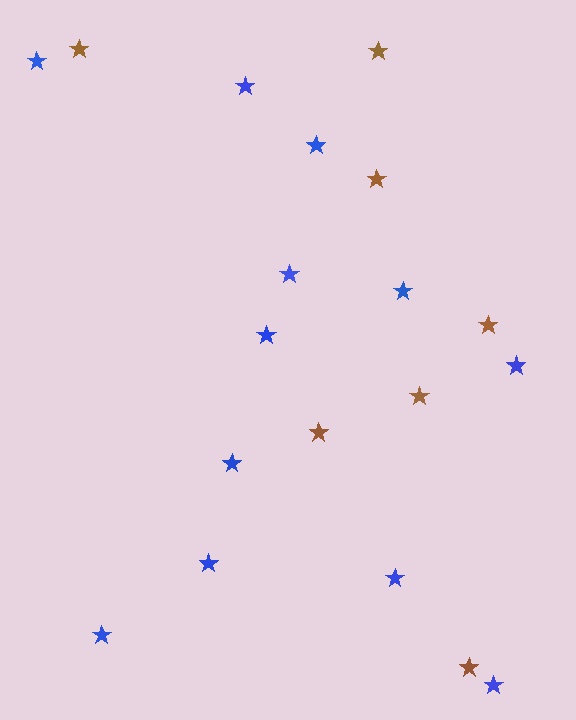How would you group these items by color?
There are 2 groups: one group of blue stars (12) and one group of brown stars (7).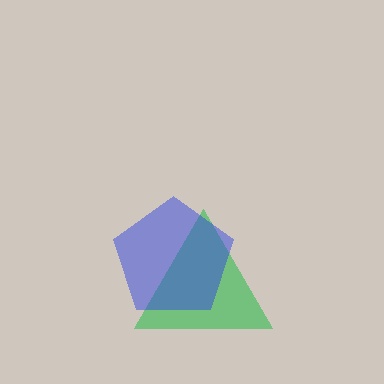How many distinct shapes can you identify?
There are 2 distinct shapes: a green triangle, a blue pentagon.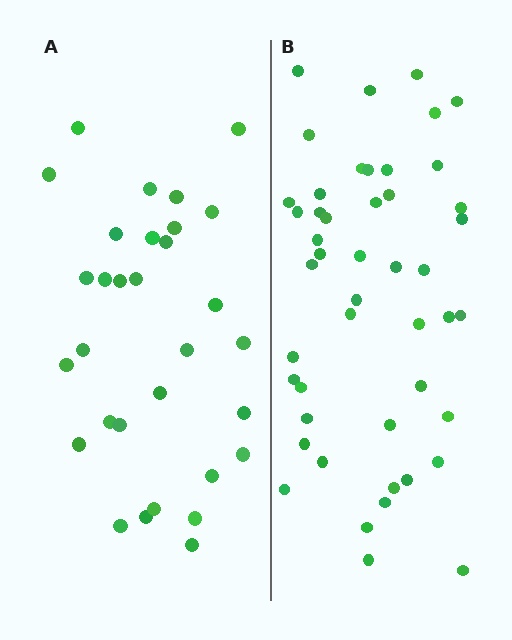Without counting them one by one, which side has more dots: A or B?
Region B (the right region) has more dots.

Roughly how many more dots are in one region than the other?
Region B has approximately 15 more dots than region A.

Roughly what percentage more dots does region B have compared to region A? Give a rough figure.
About 50% more.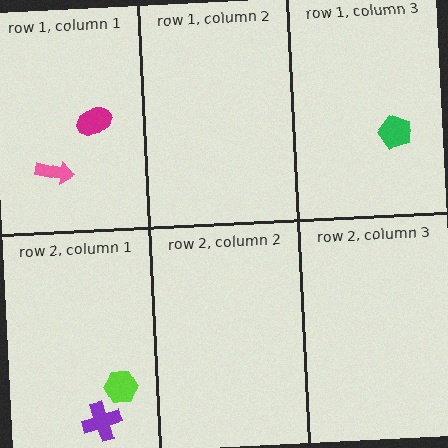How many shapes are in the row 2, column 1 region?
2.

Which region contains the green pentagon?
The row 1, column 3 region.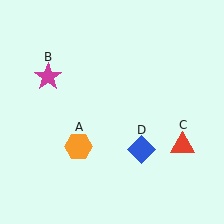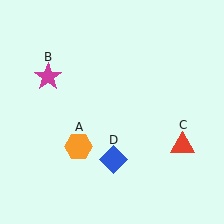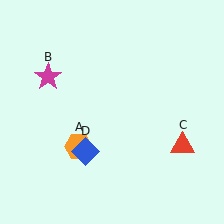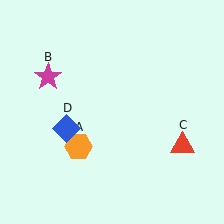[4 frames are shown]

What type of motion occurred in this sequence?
The blue diamond (object D) rotated clockwise around the center of the scene.